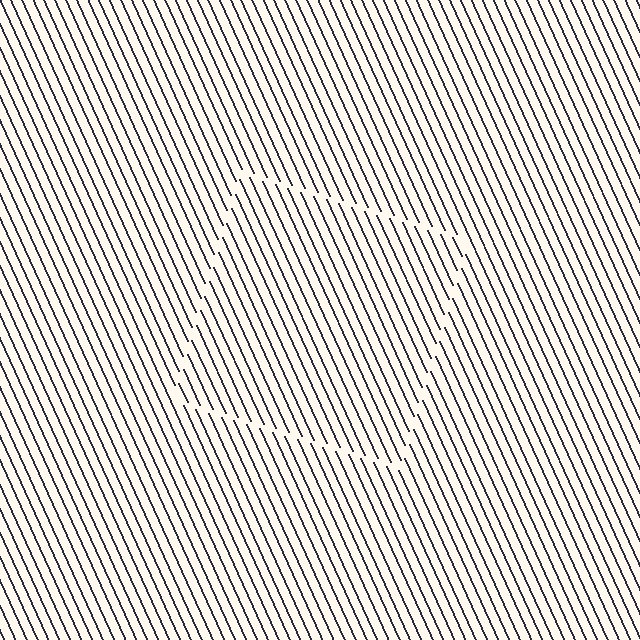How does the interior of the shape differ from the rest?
The interior of the shape contains the same grating, shifted by half a period — the contour is defined by the phase discontinuity where line-ends from the inner and outer gratings abut.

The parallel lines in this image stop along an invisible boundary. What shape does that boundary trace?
An illusory square. The interior of the shape contains the same grating, shifted by half a period — the contour is defined by the phase discontinuity where line-ends from the inner and outer gratings abut.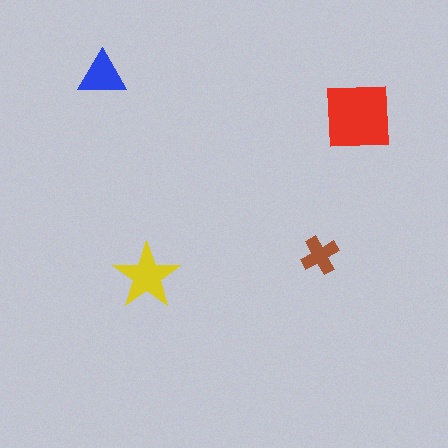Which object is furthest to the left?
The blue triangle is leftmost.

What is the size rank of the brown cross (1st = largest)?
4th.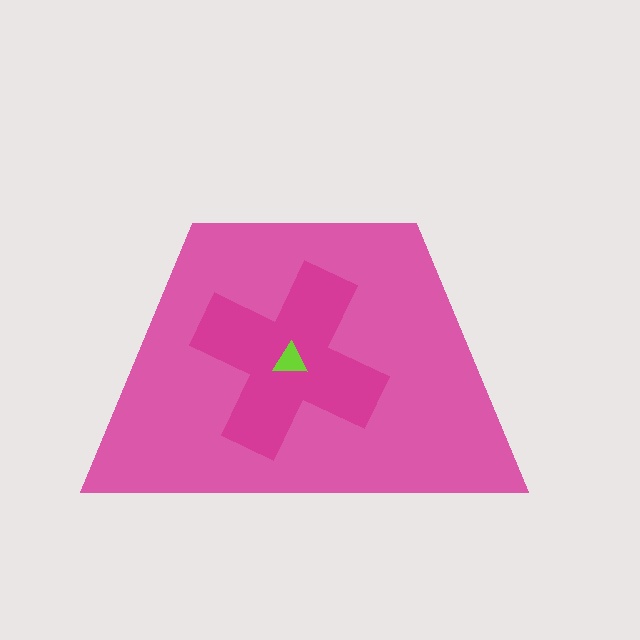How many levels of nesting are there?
3.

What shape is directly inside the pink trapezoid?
The magenta cross.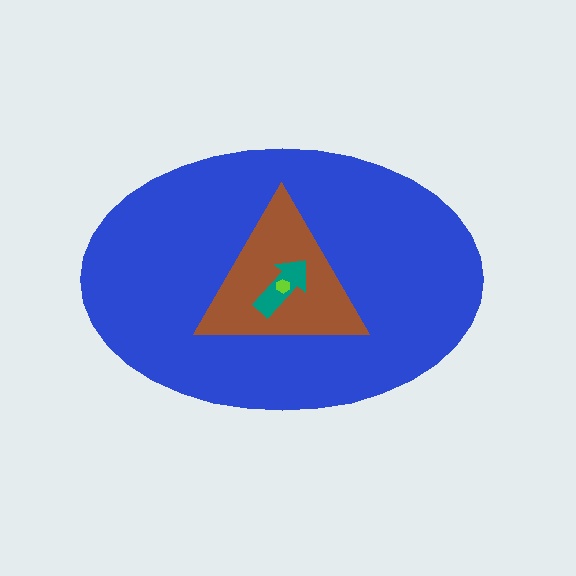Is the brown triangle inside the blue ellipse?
Yes.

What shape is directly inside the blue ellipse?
The brown triangle.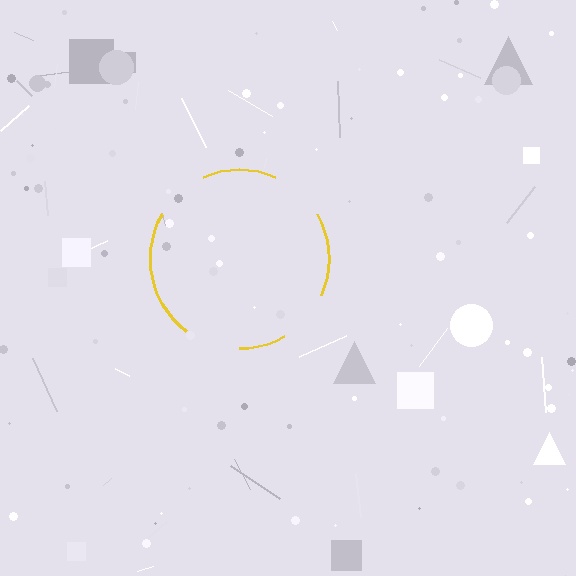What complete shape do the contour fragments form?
The contour fragments form a circle.